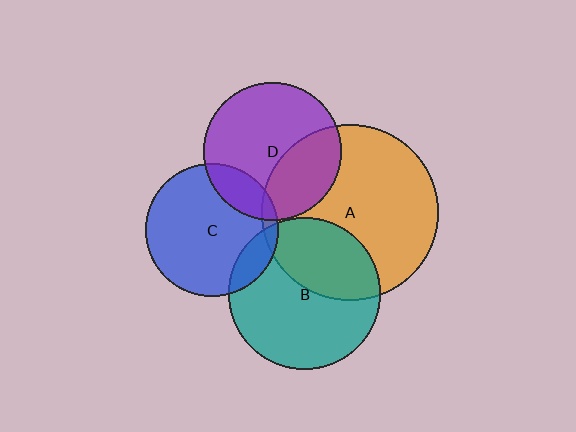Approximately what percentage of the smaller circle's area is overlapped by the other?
Approximately 35%.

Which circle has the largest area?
Circle A (orange).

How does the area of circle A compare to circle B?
Approximately 1.3 times.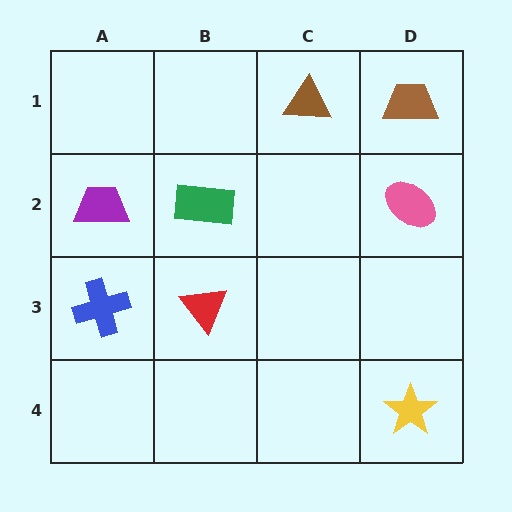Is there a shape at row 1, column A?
No, that cell is empty.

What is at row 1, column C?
A brown triangle.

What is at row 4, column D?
A yellow star.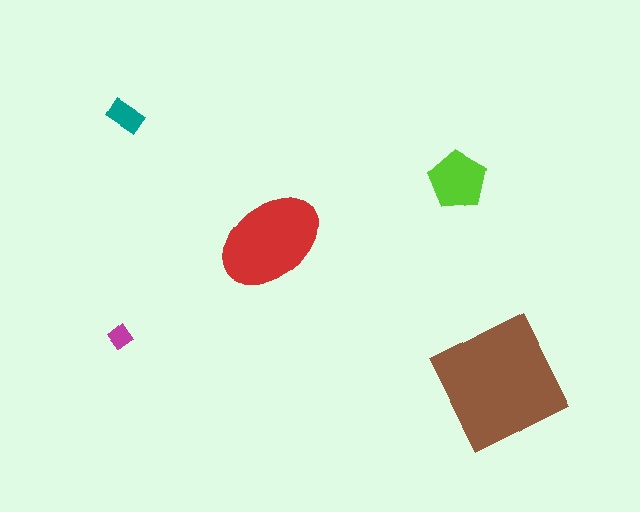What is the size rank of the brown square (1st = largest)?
1st.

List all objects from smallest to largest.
The magenta diamond, the teal rectangle, the lime pentagon, the red ellipse, the brown square.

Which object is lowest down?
The brown square is bottommost.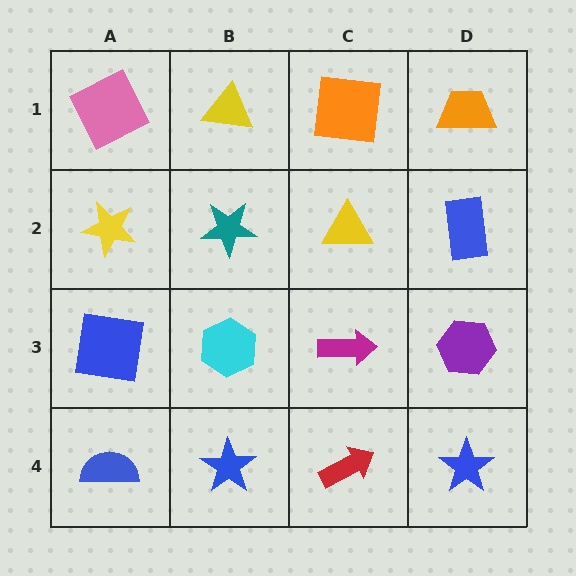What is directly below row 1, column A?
A yellow star.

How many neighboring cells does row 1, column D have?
2.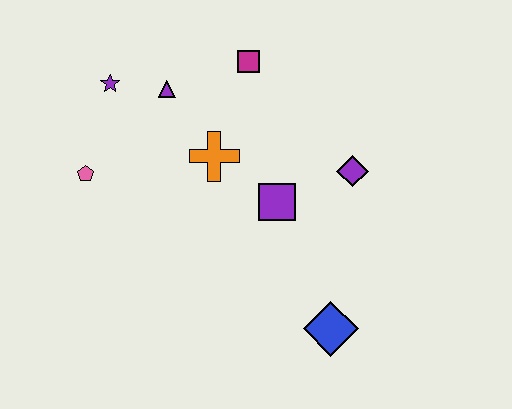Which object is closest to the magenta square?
The purple triangle is closest to the magenta square.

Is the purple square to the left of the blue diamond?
Yes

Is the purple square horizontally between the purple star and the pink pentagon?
No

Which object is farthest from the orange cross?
The blue diamond is farthest from the orange cross.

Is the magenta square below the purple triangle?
No